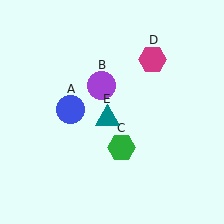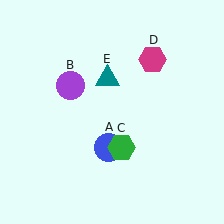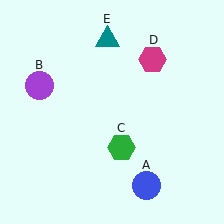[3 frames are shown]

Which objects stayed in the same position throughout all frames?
Green hexagon (object C) and magenta hexagon (object D) remained stationary.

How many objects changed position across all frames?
3 objects changed position: blue circle (object A), purple circle (object B), teal triangle (object E).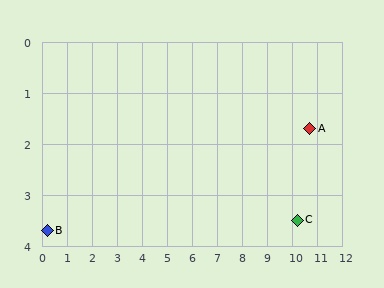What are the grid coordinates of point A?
Point A is at approximately (10.7, 1.7).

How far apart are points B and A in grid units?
Points B and A are about 10.7 grid units apart.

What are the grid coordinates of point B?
Point B is at approximately (0.2, 3.7).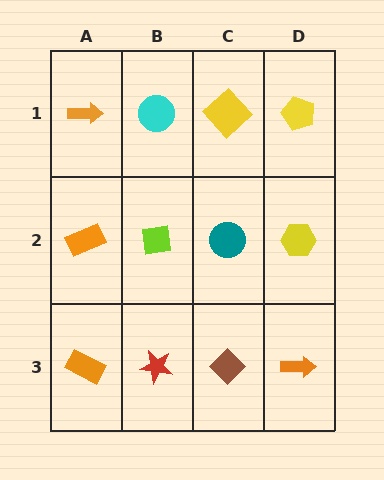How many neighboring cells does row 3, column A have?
2.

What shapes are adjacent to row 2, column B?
A cyan circle (row 1, column B), a red star (row 3, column B), an orange rectangle (row 2, column A), a teal circle (row 2, column C).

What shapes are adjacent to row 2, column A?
An orange arrow (row 1, column A), an orange rectangle (row 3, column A), a lime square (row 2, column B).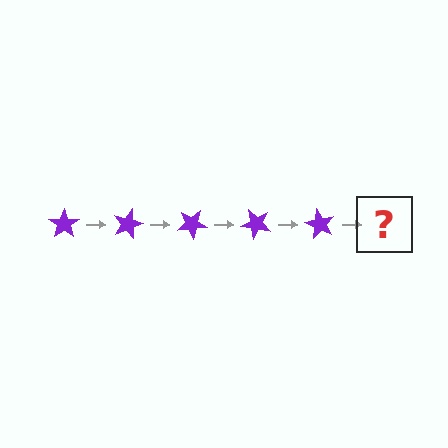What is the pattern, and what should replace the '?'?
The pattern is that the star rotates 15 degrees each step. The '?' should be a purple star rotated 75 degrees.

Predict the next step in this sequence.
The next step is a purple star rotated 75 degrees.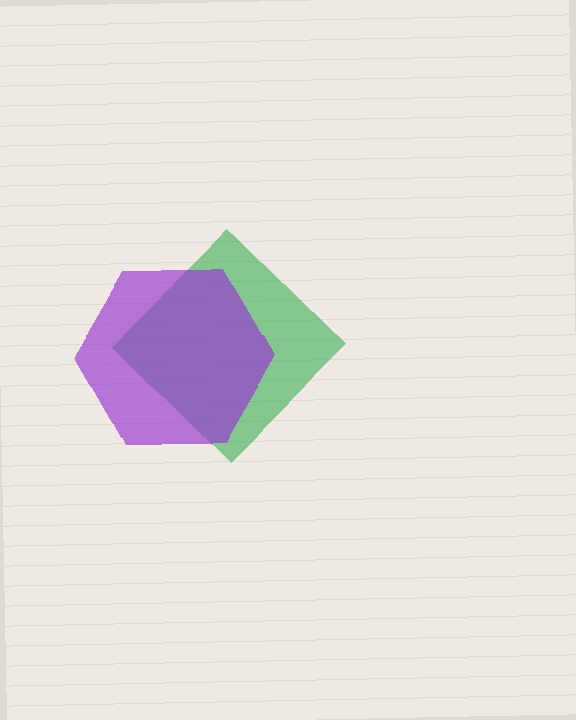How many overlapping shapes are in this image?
There are 2 overlapping shapes in the image.